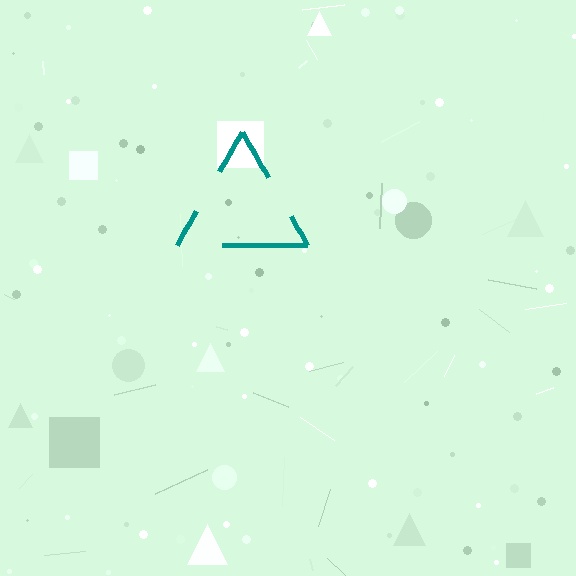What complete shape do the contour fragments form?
The contour fragments form a triangle.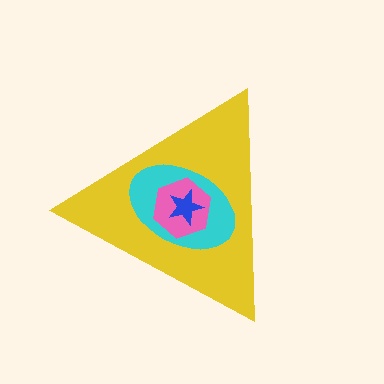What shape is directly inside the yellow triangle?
The cyan ellipse.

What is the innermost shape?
The blue star.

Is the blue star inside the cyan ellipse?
Yes.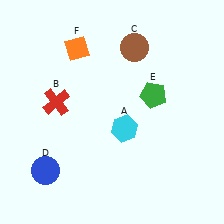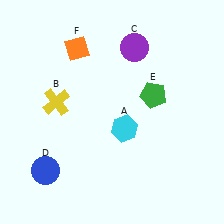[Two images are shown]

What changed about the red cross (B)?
In Image 1, B is red. In Image 2, it changed to yellow.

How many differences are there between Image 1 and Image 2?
There are 2 differences between the two images.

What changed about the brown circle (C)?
In Image 1, C is brown. In Image 2, it changed to purple.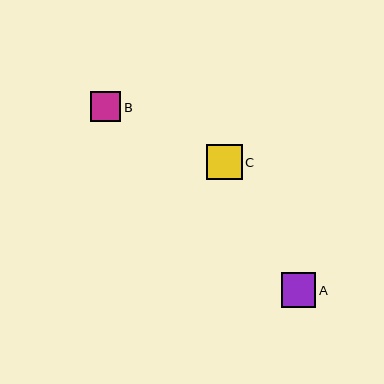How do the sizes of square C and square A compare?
Square C and square A are approximately the same size.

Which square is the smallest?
Square B is the smallest with a size of approximately 30 pixels.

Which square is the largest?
Square C is the largest with a size of approximately 35 pixels.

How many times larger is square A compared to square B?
Square A is approximately 1.1 times the size of square B.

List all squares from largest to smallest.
From largest to smallest: C, A, B.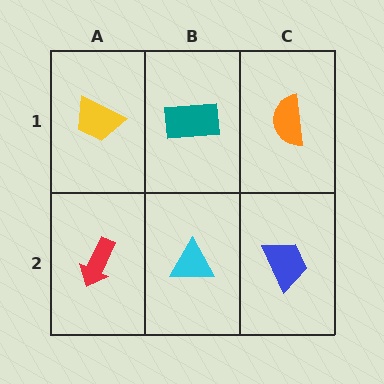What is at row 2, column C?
A blue trapezoid.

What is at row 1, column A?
A yellow trapezoid.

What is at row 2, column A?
A red arrow.